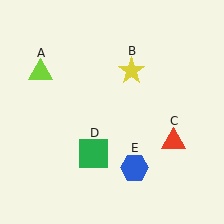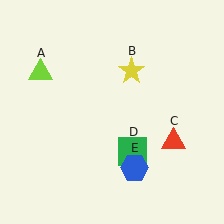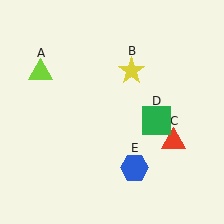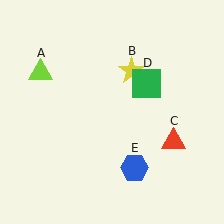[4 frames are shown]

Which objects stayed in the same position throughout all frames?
Lime triangle (object A) and yellow star (object B) and red triangle (object C) and blue hexagon (object E) remained stationary.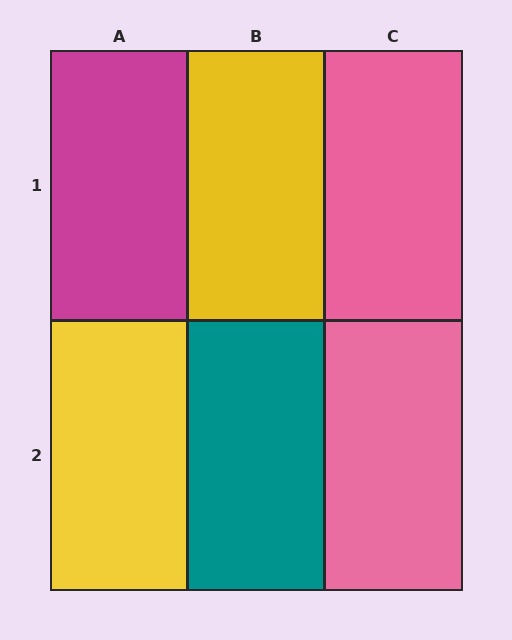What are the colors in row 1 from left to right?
Magenta, yellow, pink.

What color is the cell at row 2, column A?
Yellow.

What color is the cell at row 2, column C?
Pink.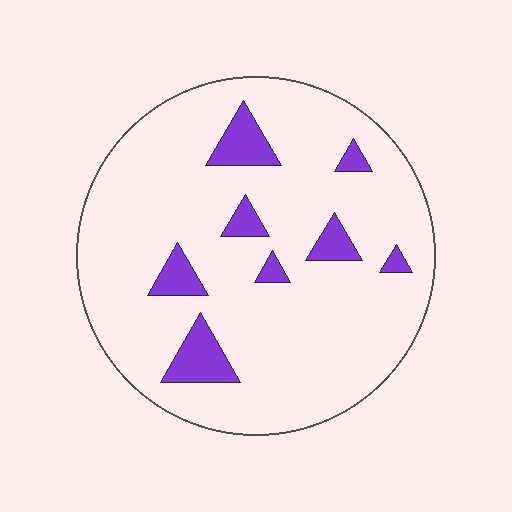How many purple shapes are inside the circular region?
8.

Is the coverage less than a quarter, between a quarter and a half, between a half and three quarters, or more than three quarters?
Less than a quarter.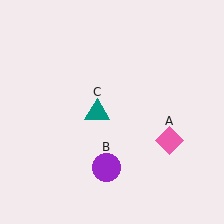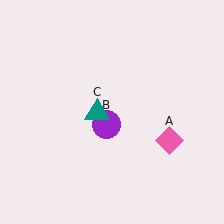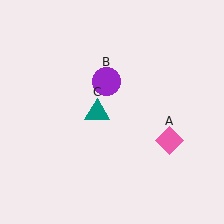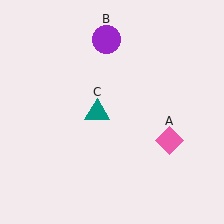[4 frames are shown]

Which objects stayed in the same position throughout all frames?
Pink diamond (object A) and teal triangle (object C) remained stationary.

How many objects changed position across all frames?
1 object changed position: purple circle (object B).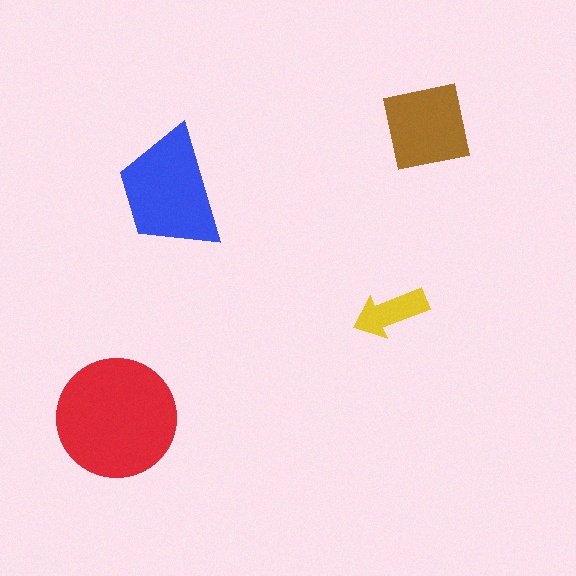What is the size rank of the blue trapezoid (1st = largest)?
2nd.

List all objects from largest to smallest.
The red circle, the blue trapezoid, the brown square, the yellow arrow.